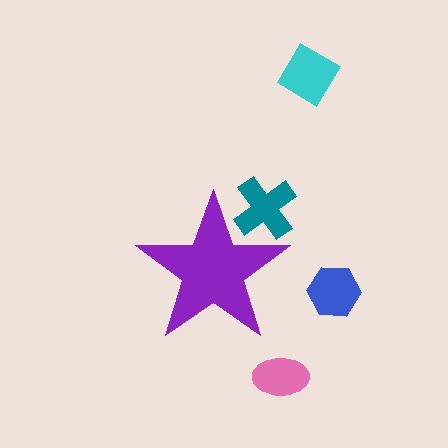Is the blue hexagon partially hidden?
No, the blue hexagon is fully visible.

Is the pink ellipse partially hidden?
No, the pink ellipse is fully visible.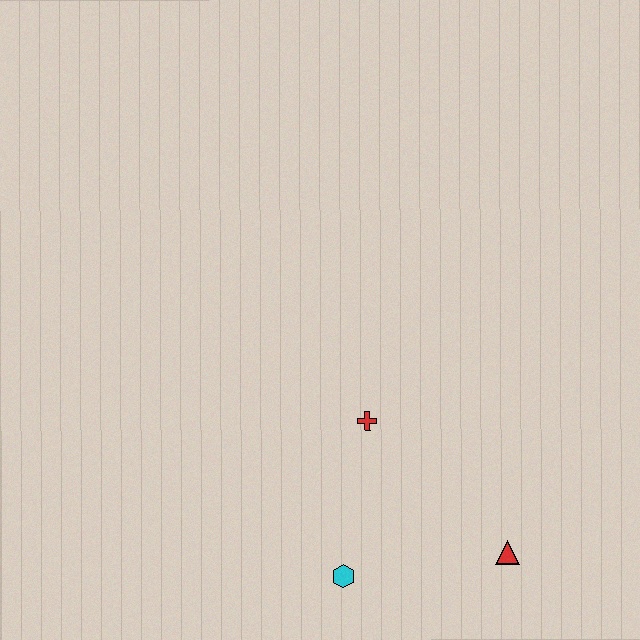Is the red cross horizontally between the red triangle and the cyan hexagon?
Yes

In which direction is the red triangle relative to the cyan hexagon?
The red triangle is to the right of the cyan hexagon.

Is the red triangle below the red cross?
Yes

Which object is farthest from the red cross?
The red triangle is farthest from the red cross.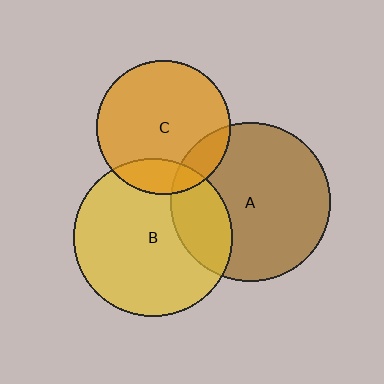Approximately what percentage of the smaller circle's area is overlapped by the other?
Approximately 15%.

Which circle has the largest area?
Circle A (brown).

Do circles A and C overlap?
Yes.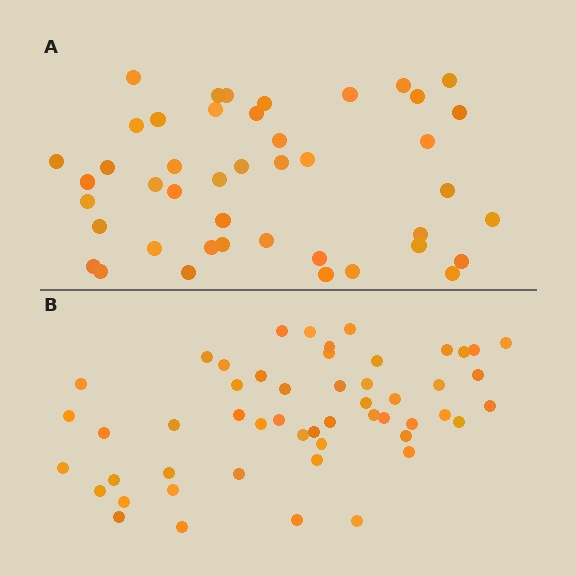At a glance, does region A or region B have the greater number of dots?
Region B (the bottom region) has more dots.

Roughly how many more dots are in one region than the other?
Region B has roughly 8 or so more dots than region A.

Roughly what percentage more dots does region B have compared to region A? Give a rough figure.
About 20% more.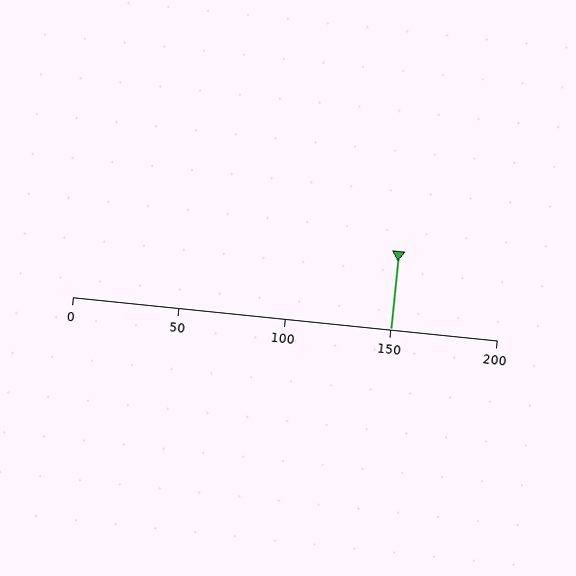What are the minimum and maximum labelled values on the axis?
The axis runs from 0 to 200.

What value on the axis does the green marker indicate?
The marker indicates approximately 150.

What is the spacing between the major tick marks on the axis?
The major ticks are spaced 50 apart.